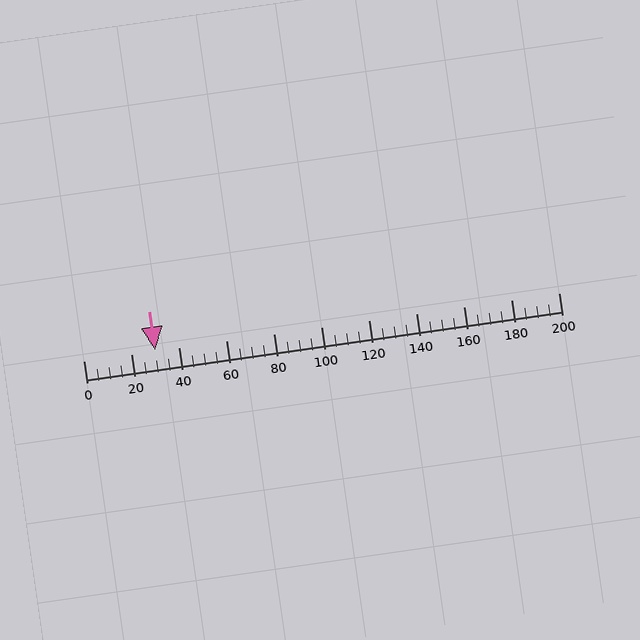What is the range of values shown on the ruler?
The ruler shows values from 0 to 200.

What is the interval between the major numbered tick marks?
The major tick marks are spaced 20 units apart.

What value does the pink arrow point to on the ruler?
The pink arrow points to approximately 30.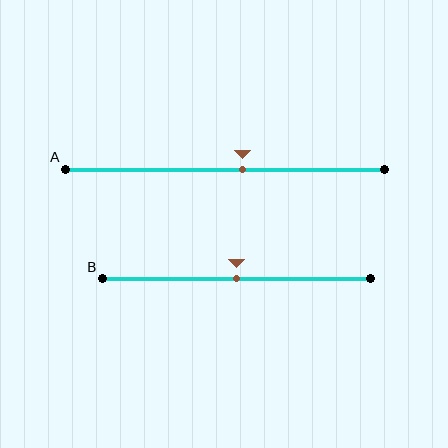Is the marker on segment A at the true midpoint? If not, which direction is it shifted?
No, the marker on segment A is shifted to the right by about 6% of the segment length.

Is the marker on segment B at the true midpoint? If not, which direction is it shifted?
Yes, the marker on segment B is at the true midpoint.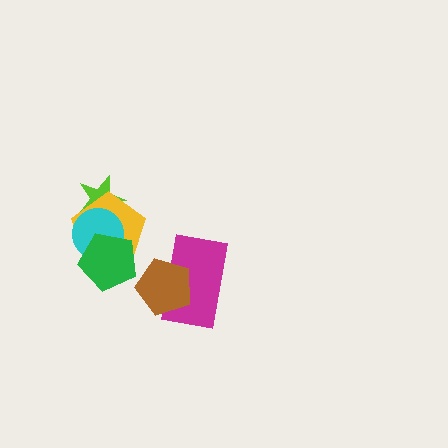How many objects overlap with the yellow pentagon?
3 objects overlap with the yellow pentagon.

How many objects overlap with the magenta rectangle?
1 object overlaps with the magenta rectangle.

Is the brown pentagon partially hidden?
No, no other shape covers it.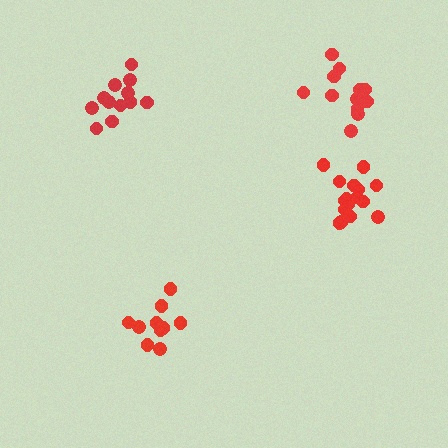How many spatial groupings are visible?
There are 4 spatial groupings.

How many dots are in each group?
Group 1: 12 dots, Group 2: 16 dots, Group 3: 13 dots, Group 4: 10 dots (51 total).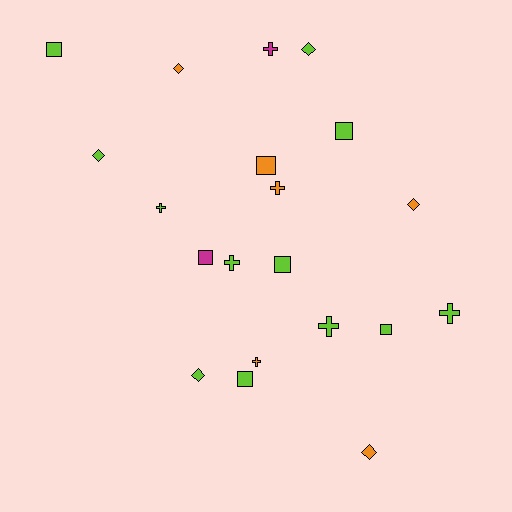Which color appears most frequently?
Lime, with 12 objects.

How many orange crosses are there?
There are 2 orange crosses.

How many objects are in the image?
There are 20 objects.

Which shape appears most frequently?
Cross, with 7 objects.